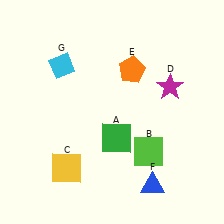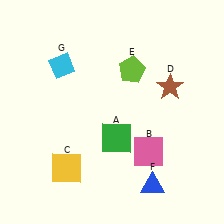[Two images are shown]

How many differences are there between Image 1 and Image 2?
There are 3 differences between the two images.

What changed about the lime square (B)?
In Image 1, B is lime. In Image 2, it changed to pink.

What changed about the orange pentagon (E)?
In Image 1, E is orange. In Image 2, it changed to lime.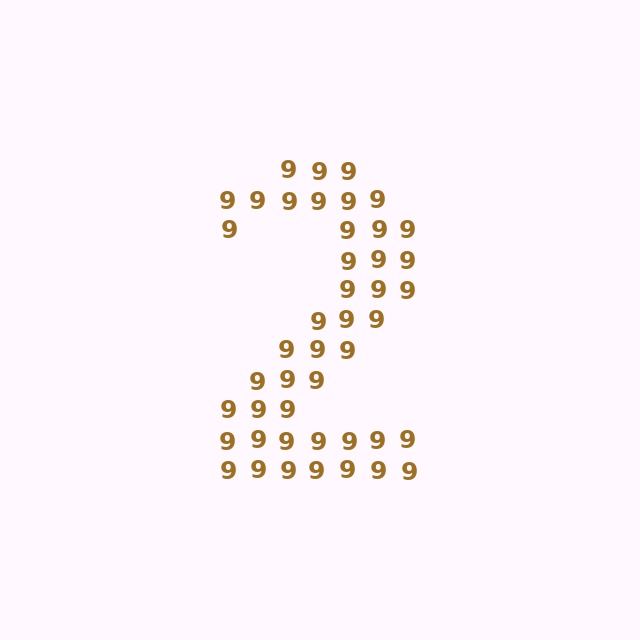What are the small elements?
The small elements are digit 9's.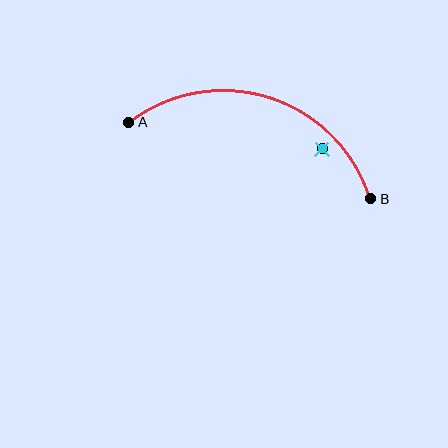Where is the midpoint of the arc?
The arc midpoint is the point on the curve farthest from the straight line joining A and B. It sits above that line.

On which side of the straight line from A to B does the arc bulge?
The arc bulges above the straight line connecting A and B.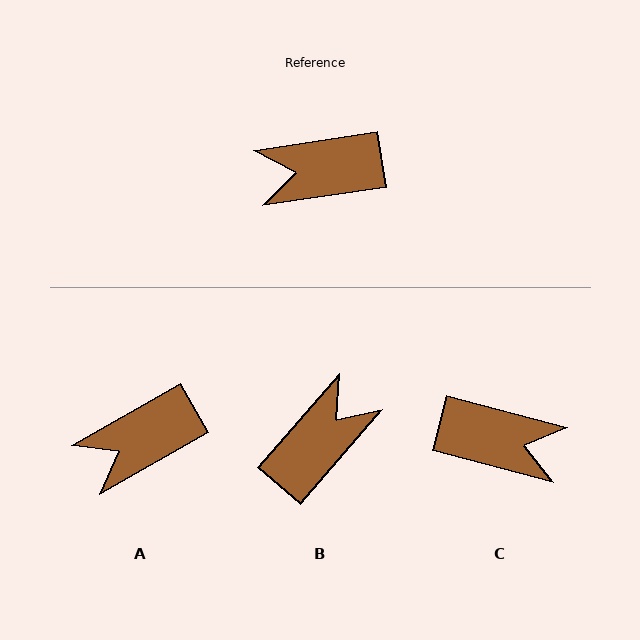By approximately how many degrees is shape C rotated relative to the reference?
Approximately 157 degrees counter-clockwise.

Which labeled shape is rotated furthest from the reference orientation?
C, about 157 degrees away.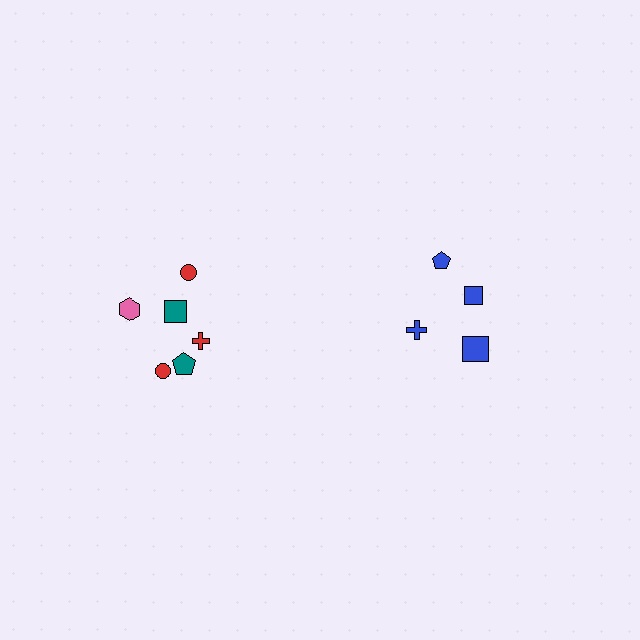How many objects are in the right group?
There are 4 objects.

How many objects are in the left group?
There are 6 objects.